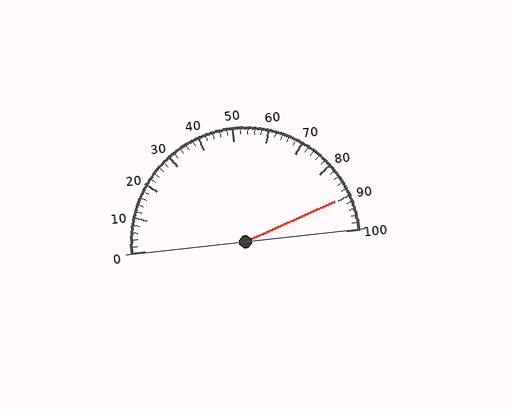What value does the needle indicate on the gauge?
The needle indicates approximately 90.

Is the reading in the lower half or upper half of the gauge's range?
The reading is in the upper half of the range (0 to 100).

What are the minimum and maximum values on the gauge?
The gauge ranges from 0 to 100.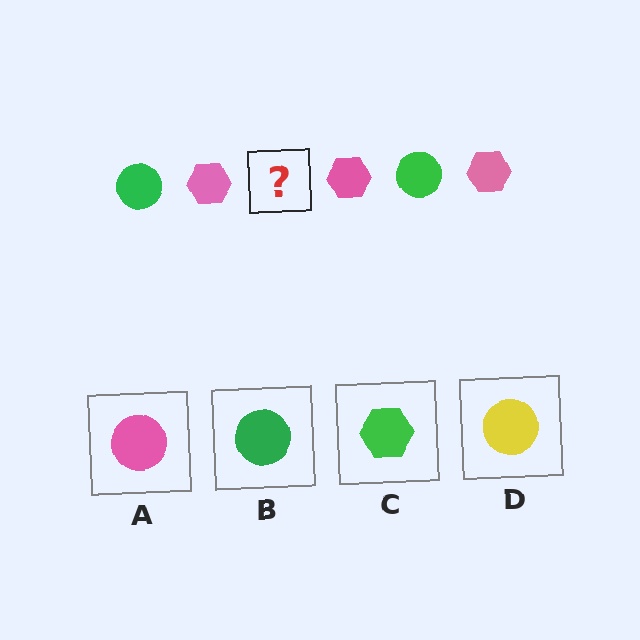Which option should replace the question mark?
Option B.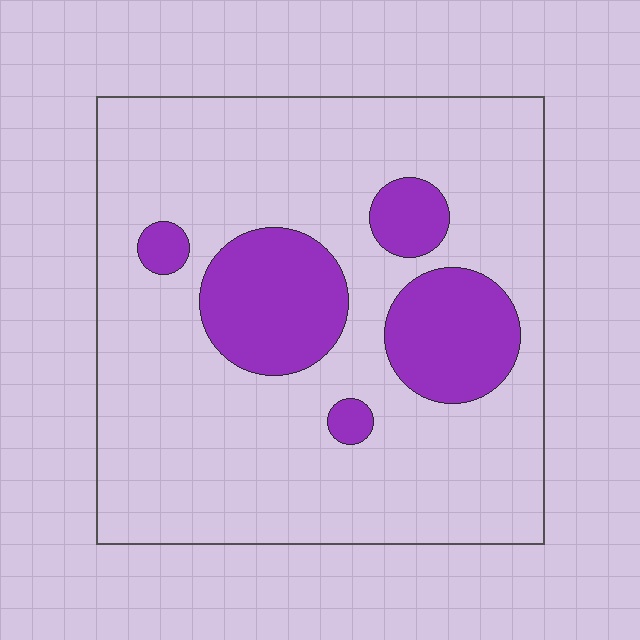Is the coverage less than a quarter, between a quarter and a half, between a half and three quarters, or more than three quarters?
Less than a quarter.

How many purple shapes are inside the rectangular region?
5.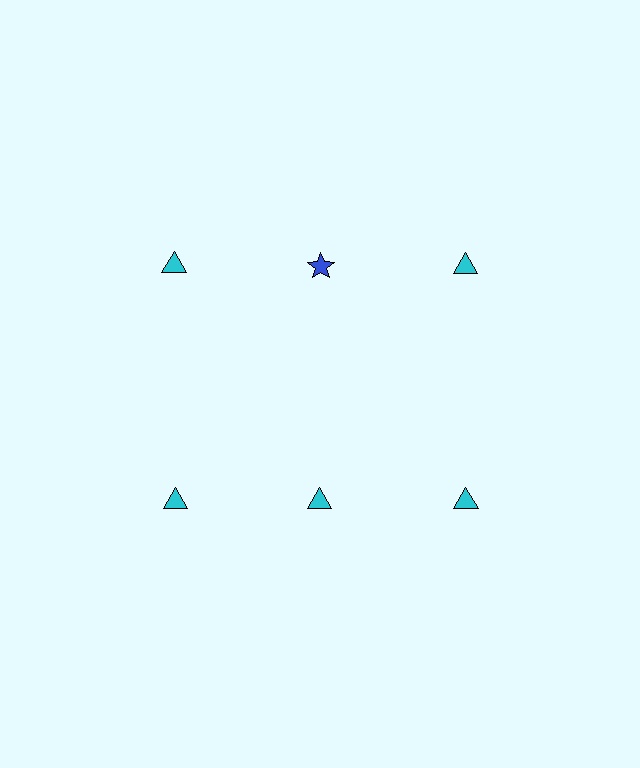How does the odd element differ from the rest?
It differs in both color (blue instead of cyan) and shape (star instead of triangle).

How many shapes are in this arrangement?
There are 6 shapes arranged in a grid pattern.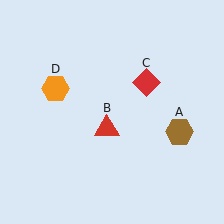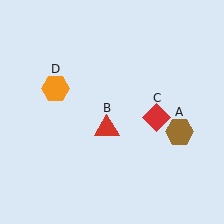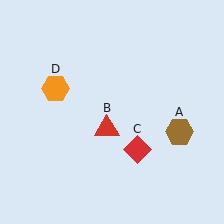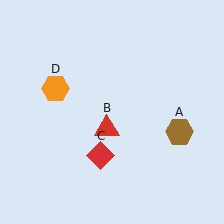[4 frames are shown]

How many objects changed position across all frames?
1 object changed position: red diamond (object C).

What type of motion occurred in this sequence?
The red diamond (object C) rotated clockwise around the center of the scene.